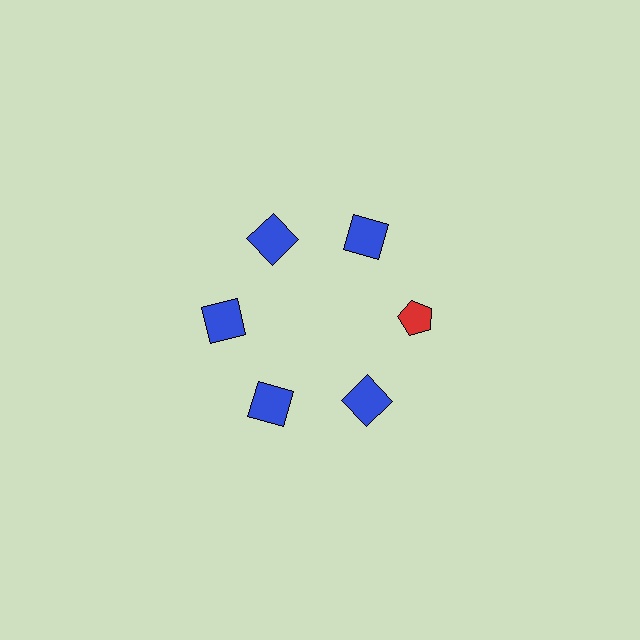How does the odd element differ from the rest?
It differs in both color (red instead of blue) and shape (pentagon instead of square).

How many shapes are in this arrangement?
There are 6 shapes arranged in a ring pattern.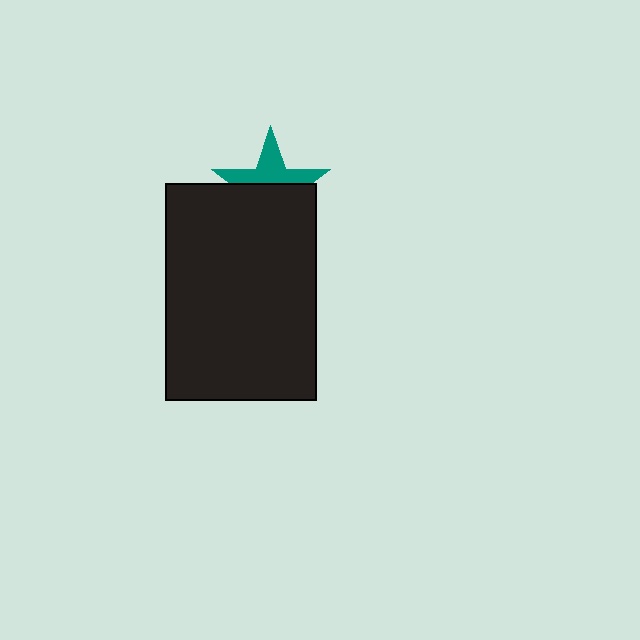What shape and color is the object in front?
The object in front is a black rectangle.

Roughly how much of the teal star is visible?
About half of it is visible (roughly 45%).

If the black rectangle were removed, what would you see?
You would see the complete teal star.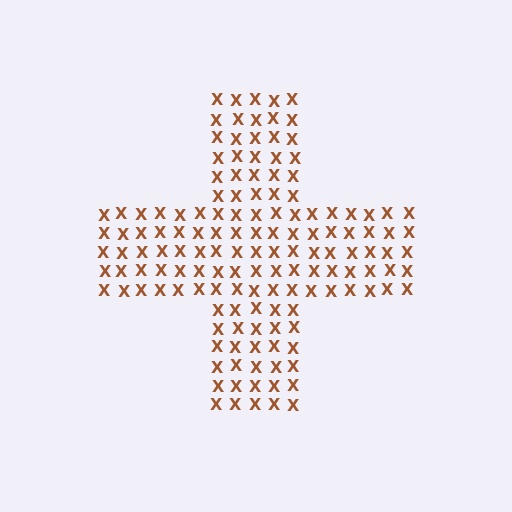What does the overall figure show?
The overall figure shows a cross.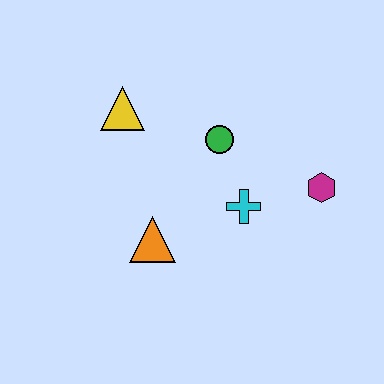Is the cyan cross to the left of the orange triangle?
No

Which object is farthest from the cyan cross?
The yellow triangle is farthest from the cyan cross.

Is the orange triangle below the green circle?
Yes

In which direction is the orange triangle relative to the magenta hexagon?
The orange triangle is to the left of the magenta hexagon.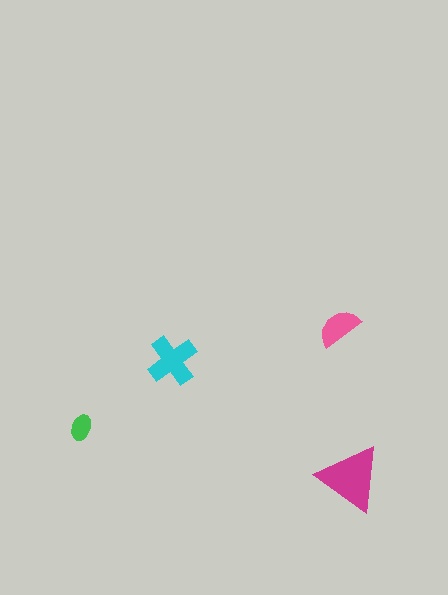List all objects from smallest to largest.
The green ellipse, the pink semicircle, the cyan cross, the magenta triangle.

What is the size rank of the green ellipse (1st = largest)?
4th.